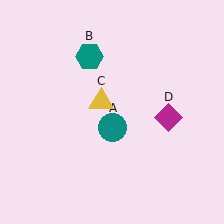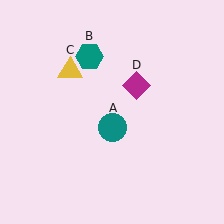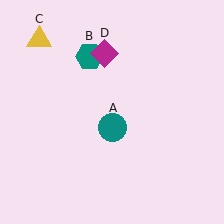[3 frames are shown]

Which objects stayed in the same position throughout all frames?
Teal circle (object A) and teal hexagon (object B) remained stationary.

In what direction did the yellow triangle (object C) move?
The yellow triangle (object C) moved up and to the left.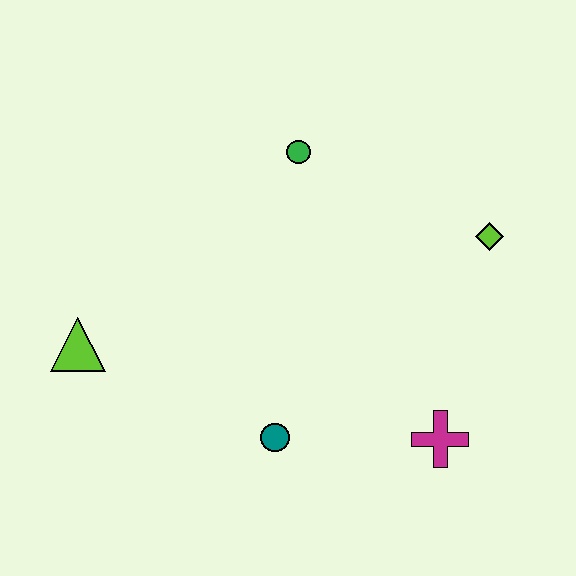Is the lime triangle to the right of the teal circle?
No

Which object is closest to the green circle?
The lime diamond is closest to the green circle.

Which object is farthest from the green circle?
The magenta cross is farthest from the green circle.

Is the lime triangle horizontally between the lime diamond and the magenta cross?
No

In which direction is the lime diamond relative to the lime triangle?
The lime diamond is to the right of the lime triangle.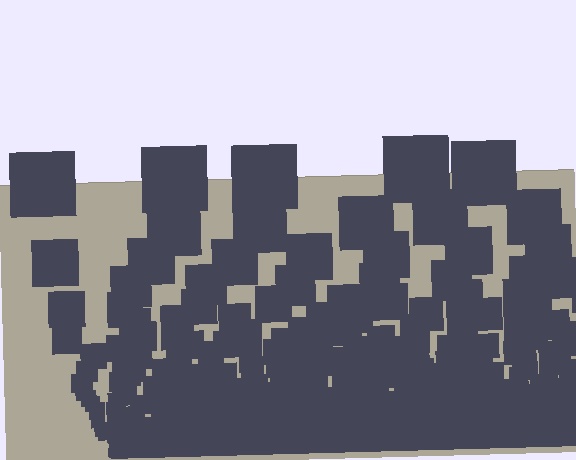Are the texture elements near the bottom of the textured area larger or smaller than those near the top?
Smaller. The gradient is inverted — elements near the bottom are smaller and denser.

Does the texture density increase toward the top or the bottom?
Density increases toward the bottom.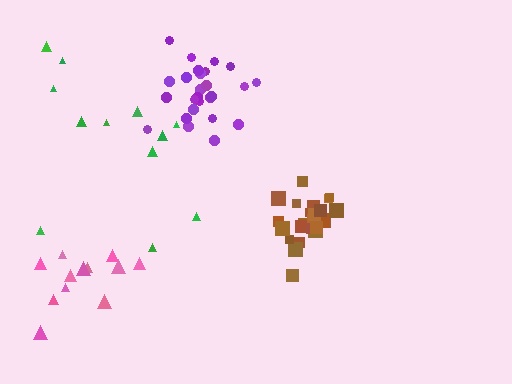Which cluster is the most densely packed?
Brown.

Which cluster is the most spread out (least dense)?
Green.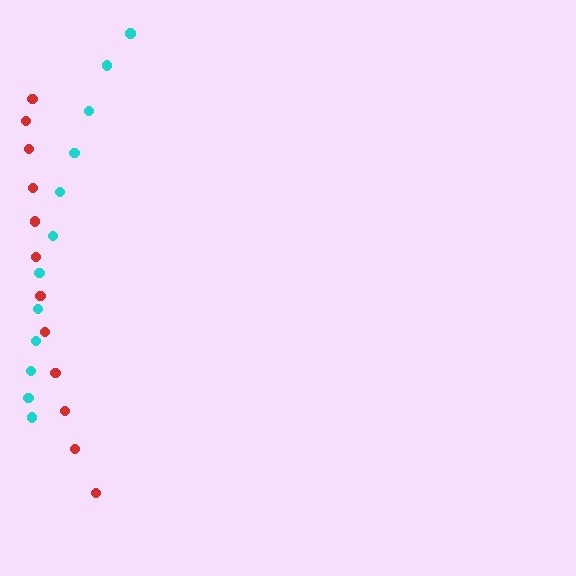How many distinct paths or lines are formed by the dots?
There are 2 distinct paths.